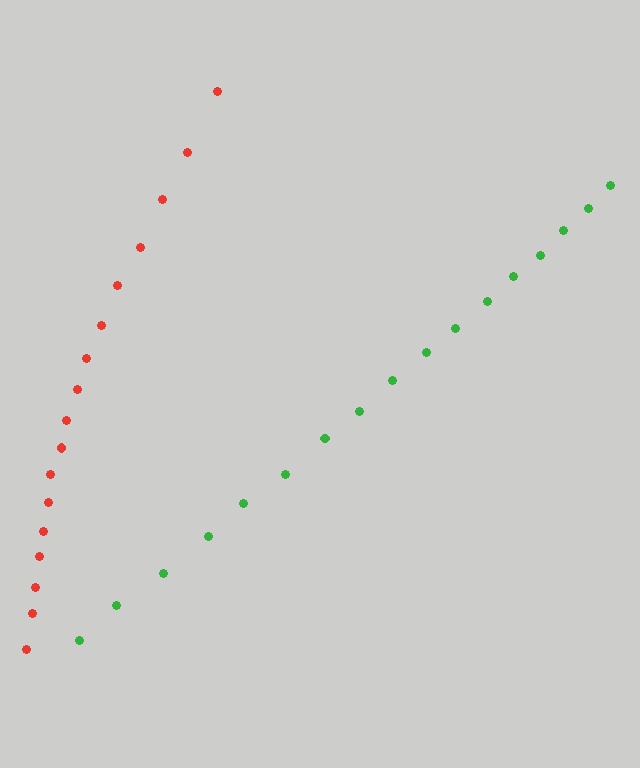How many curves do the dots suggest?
There are 2 distinct paths.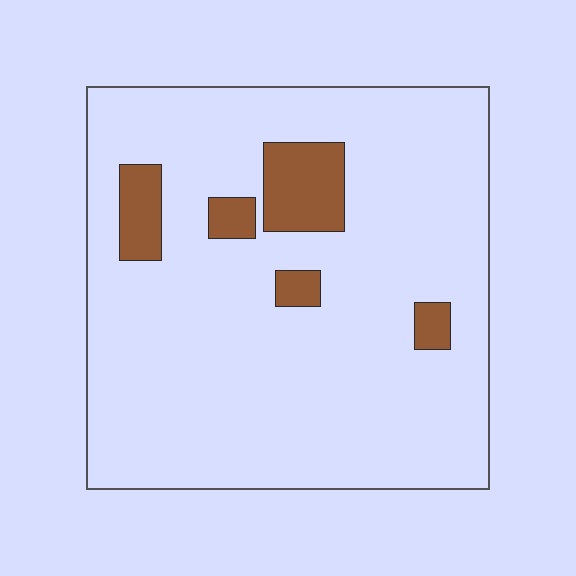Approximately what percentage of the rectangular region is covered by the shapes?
Approximately 10%.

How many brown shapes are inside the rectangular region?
5.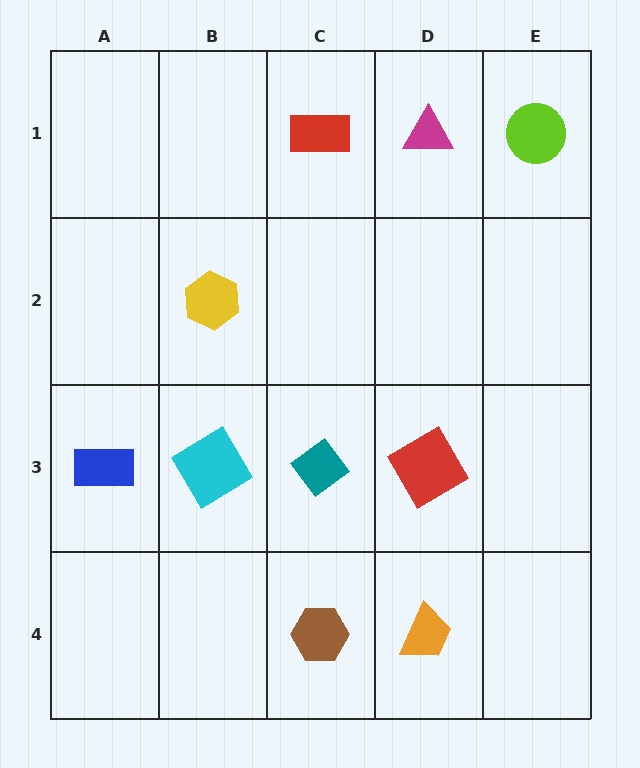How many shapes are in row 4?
2 shapes.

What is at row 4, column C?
A brown hexagon.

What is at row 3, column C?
A teal diamond.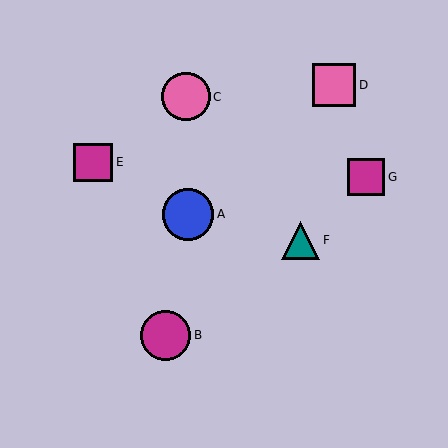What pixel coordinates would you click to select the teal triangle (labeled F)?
Click at (301, 240) to select the teal triangle F.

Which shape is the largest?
The blue circle (labeled A) is the largest.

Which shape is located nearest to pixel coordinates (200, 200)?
The blue circle (labeled A) at (188, 214) is nearest to that location.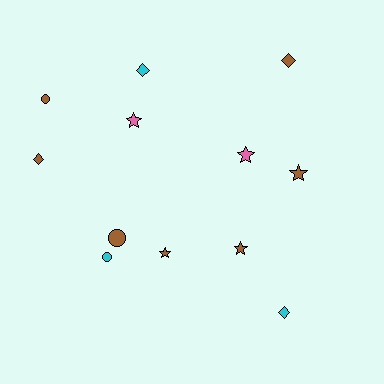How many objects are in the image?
There are 12 objects.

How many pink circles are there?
There are no pink circles.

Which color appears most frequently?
Brown, with 7 objects.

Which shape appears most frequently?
Star, with 5 objects.